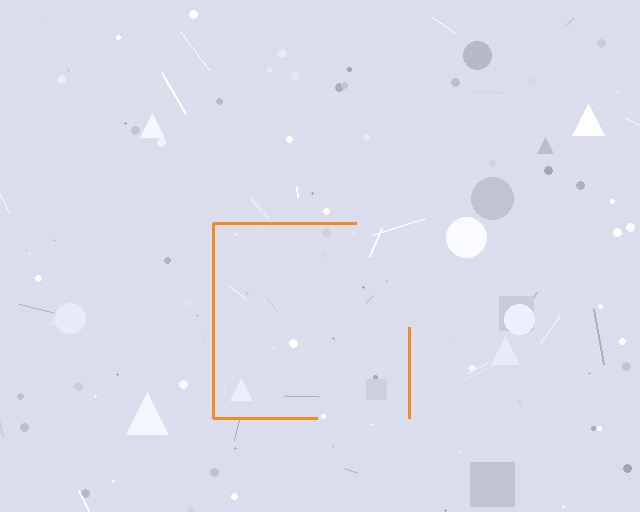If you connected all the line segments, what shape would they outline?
They would outline a square.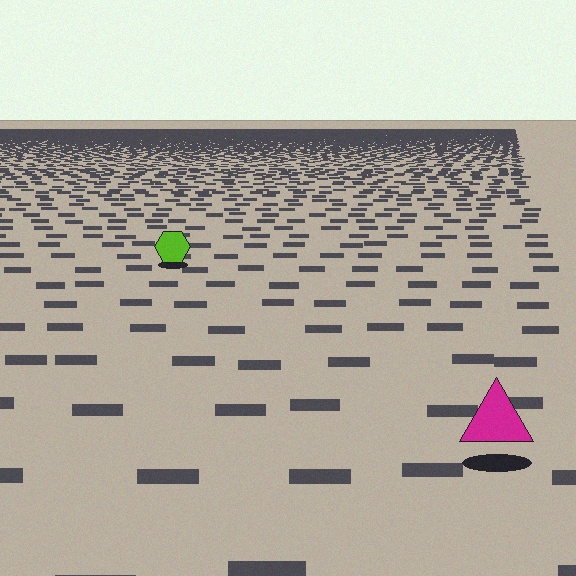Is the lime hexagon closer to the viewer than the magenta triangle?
No. The magenta triangle is closer — you can tell from the texture gradient: the ground texture is coarser near it.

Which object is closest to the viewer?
The magenta triangle is closest. The texture marks near it are larger and more spread out.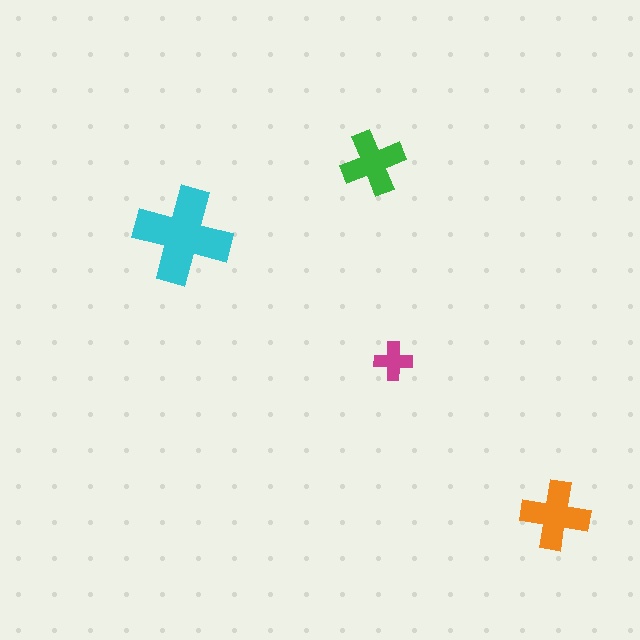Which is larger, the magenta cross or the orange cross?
The orange one.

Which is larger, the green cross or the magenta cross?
The green one.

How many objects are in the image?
There are 4 objects in the image.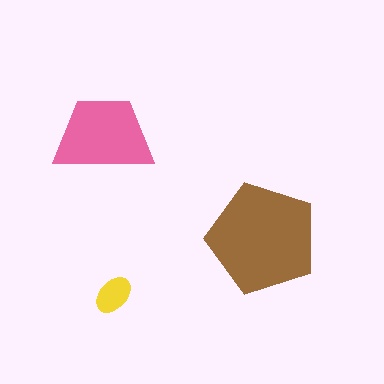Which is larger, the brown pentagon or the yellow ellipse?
The brown pentagon.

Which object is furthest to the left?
The pink trapezoid is leftmost.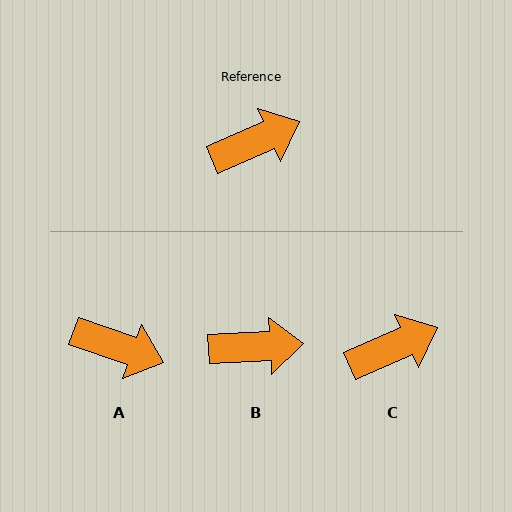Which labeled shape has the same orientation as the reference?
C.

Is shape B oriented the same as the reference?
No, it is off by about 21 degrees.